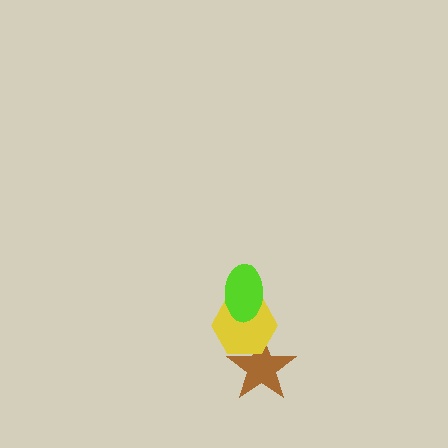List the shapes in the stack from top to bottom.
From top to bottom: the lime ellipse, the yellow hexagon, the brown star.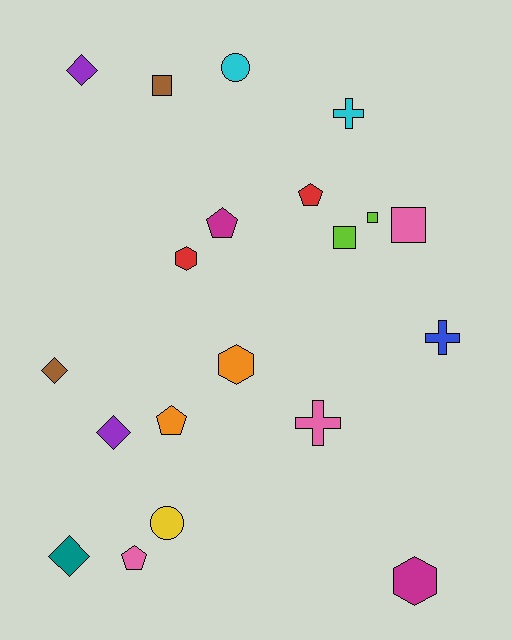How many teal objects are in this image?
There is 1 teal object.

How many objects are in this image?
There are 20 objects.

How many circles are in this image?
There are 2 circles.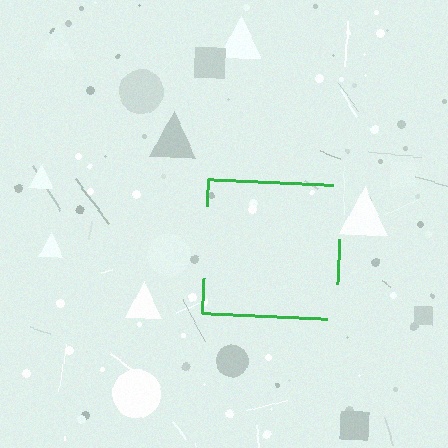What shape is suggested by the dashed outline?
The dashed outline suggests a square.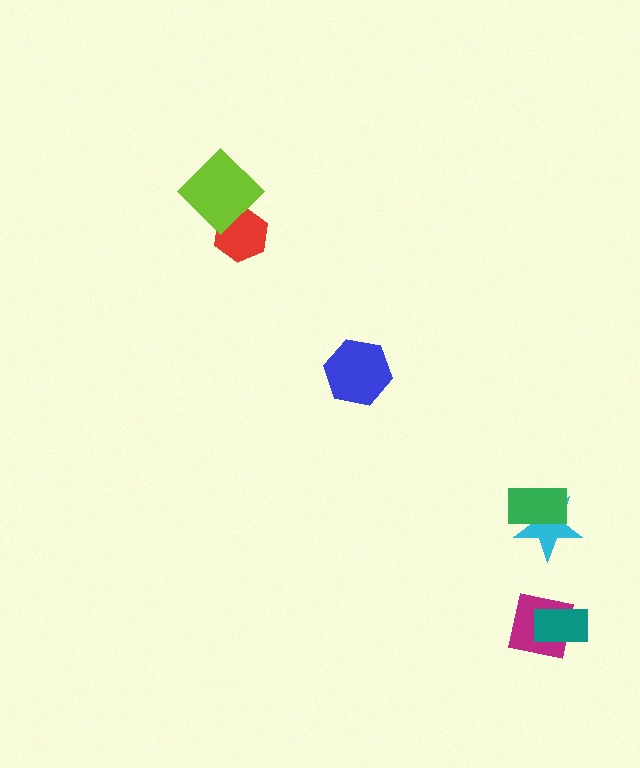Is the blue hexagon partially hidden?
No, no other shape covers it.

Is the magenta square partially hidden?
Yes, it is partially covered by another shape.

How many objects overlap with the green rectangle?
1 object overlaps with the green rectangle.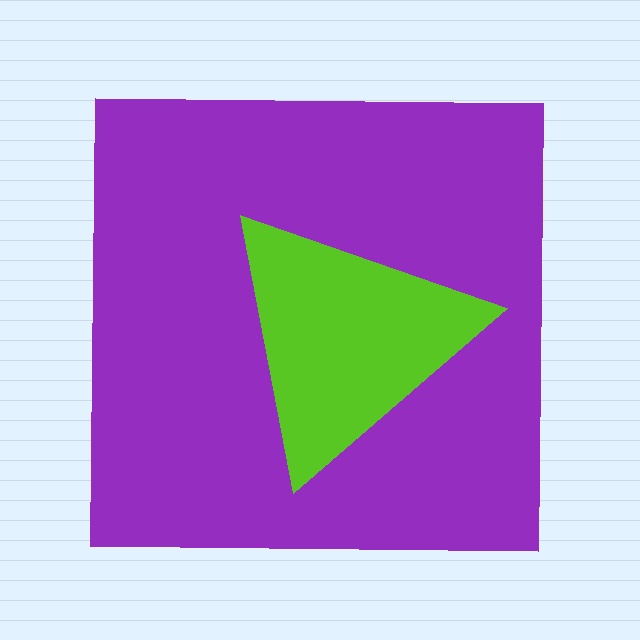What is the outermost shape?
The purple square.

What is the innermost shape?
The lime triangle.